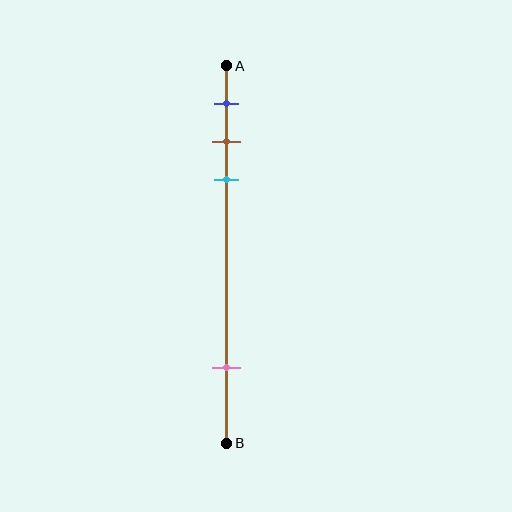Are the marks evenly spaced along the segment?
No, the marks are not evenly spaced.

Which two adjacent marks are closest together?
The brown and cyan marks are the closest adjacent pair.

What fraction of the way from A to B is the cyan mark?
The cyan mark is approximately 30% (0.3) of the way from A to B.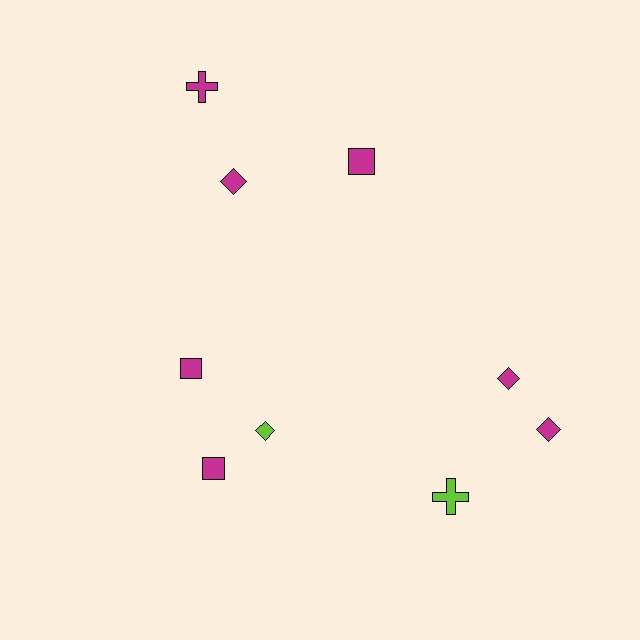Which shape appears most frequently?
Diamond, with 4 objects.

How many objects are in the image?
There are 9 objects.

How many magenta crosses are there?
There is 1 magenta cross.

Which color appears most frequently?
Magenta, with 7 objects.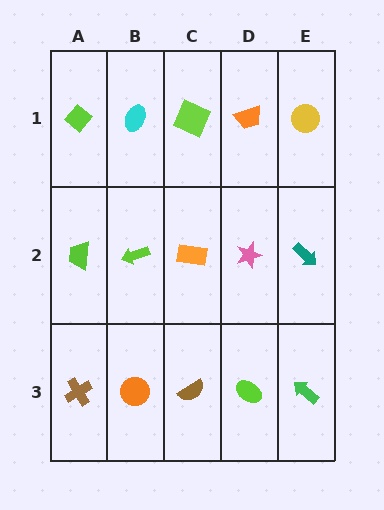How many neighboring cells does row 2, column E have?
3.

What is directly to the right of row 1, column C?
An orange trapezoid.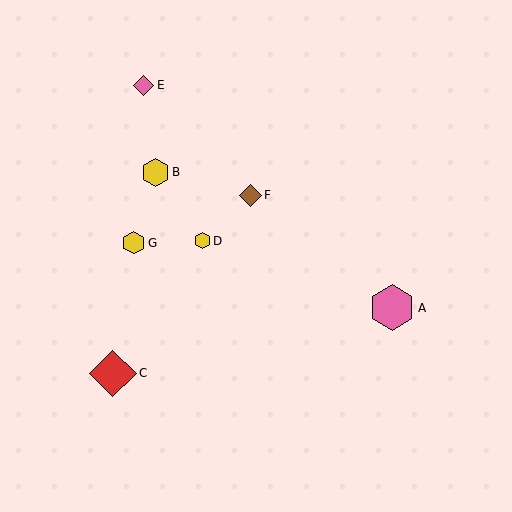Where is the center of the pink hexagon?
The center of the pink hexagon is at (392, 308).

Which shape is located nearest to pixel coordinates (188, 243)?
The yellow hexagon (labeled D) at (202, 241) is nearest to that location.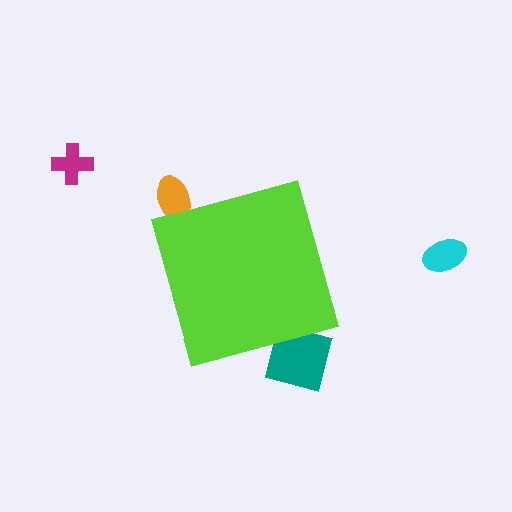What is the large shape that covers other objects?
A lime diamond.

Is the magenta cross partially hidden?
No, the magenta cross is fully visible.